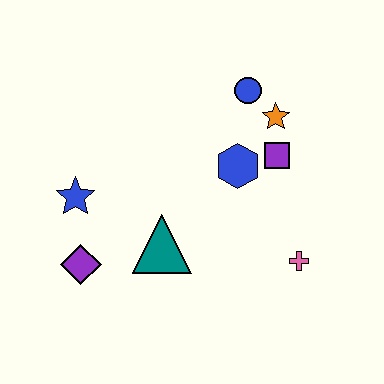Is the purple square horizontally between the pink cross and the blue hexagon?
Yes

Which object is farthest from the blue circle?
The purple diamond is farthest from the blue circle.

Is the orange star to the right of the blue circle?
Yes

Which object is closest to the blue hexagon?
The purple square is closest to the blue hexagon.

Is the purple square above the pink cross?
Yes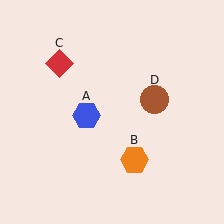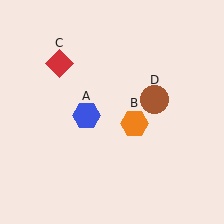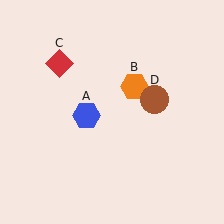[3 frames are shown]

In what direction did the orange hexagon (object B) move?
The orange hexagon (object B) moved up.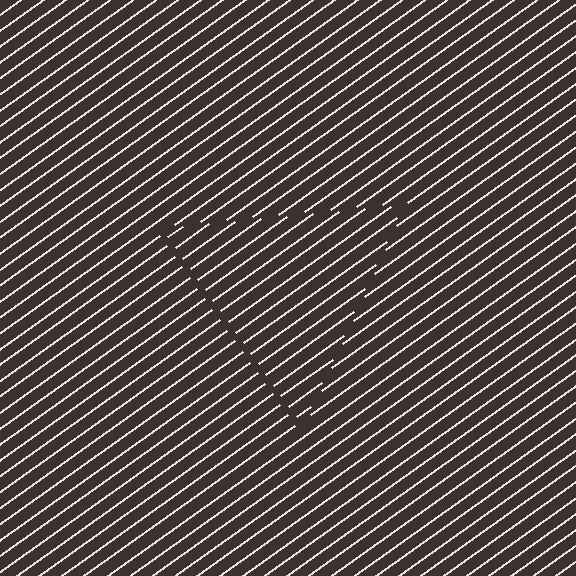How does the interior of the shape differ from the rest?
The interior of the shape contains the same grating, shifted by half a period — the contour is defined by the phase discontinuity where line-ends from the inner and outer gratings abut.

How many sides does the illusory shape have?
3 sides — the line-ends trace a triangle.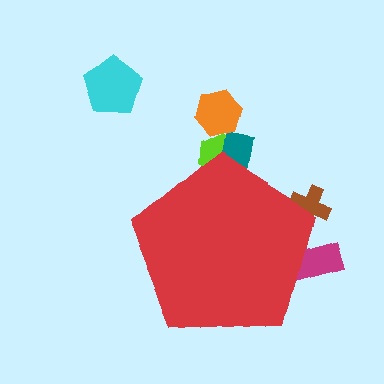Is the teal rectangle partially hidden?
Yes, the teal rectangle is partially hidden behind the red pentagon.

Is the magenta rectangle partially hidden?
Yes, the magenta rectangle is partially hidden behind the red pentagon.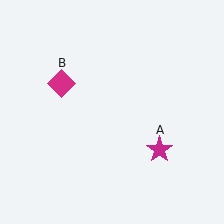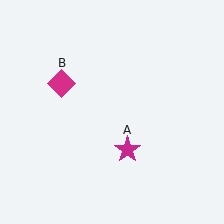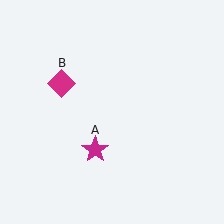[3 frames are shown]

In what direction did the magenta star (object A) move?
The magenta star (object A) moved left.